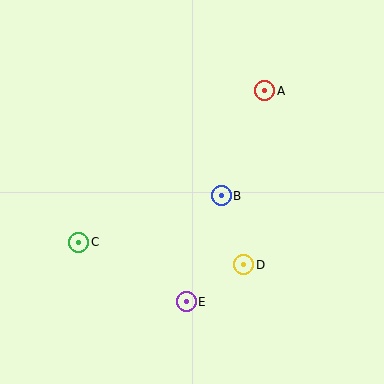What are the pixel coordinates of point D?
Point D is at (244, 265).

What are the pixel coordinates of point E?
Point E is at (186, 302).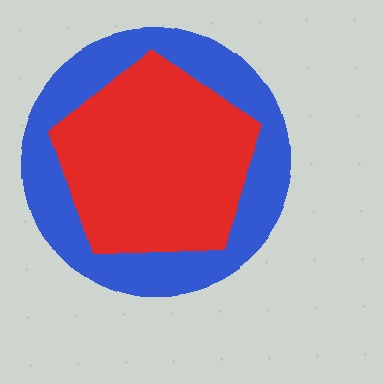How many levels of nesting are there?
2.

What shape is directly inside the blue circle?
The red pentagon.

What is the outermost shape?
The blue circle.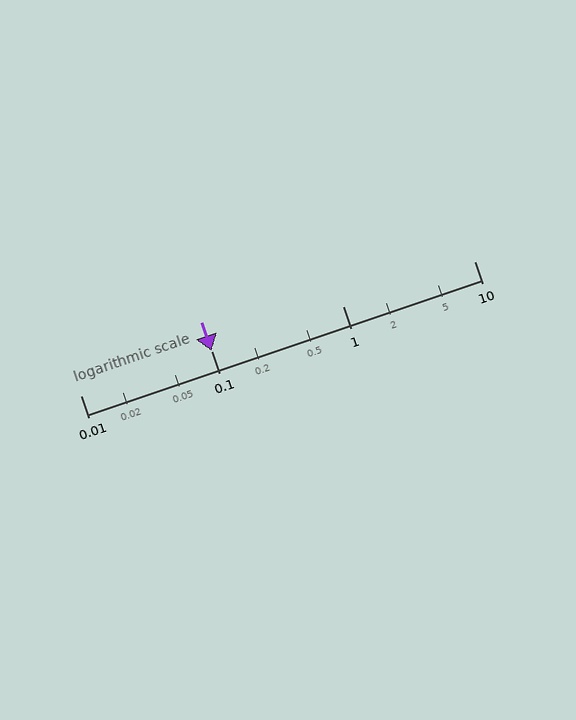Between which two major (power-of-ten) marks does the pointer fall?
The pointer is between 0.1 and 1.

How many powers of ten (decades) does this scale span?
The scale spans 3 decades, from 0.01 to 10.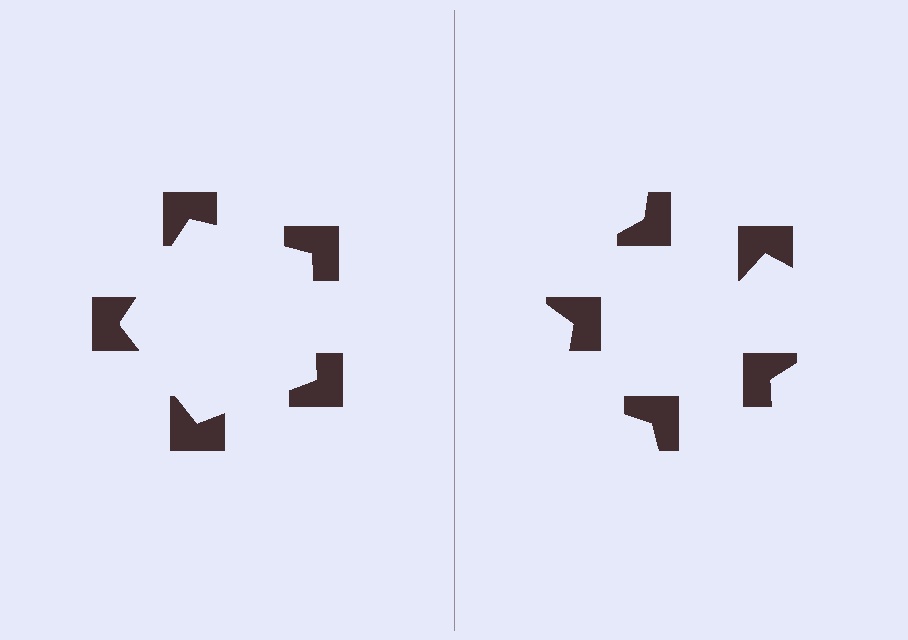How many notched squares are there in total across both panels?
10 — 5 on each side.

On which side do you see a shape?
An illusory pentagon appears on the left side. On the right side the wedge cuts are rotated, so no coherent shape forms.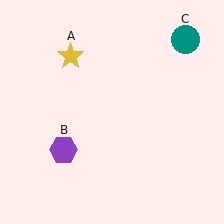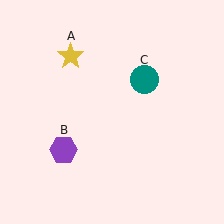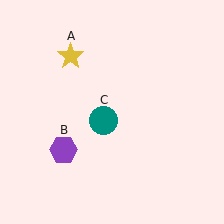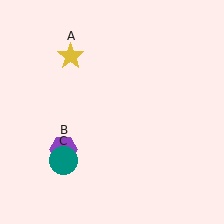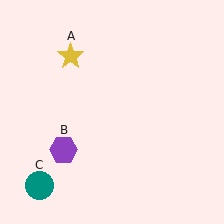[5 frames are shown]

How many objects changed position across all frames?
1 object changed position: teal circle (object C).